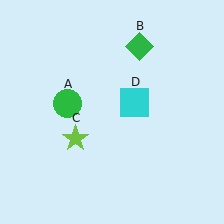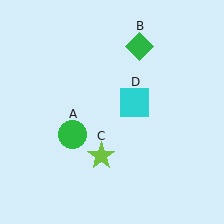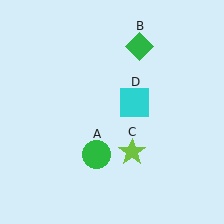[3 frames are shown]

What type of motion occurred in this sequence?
The green circle (object A), lime star (object C) rotated counterclockwise around the center of the scene.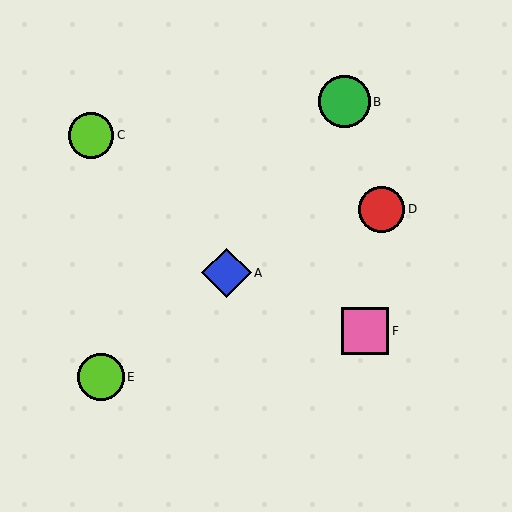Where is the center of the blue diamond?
The center of the blue diamond is at (227, 273).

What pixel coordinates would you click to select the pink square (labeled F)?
Click at (365, 331) to select the pink square F.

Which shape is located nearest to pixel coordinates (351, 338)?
The pink square (labeled F) at (365, 331) is nearest to that location.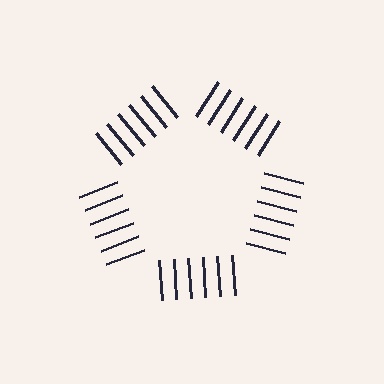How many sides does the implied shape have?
5 sides — the line-ends trace a pentagon.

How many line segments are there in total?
30 — 6 along each of the 5 edges.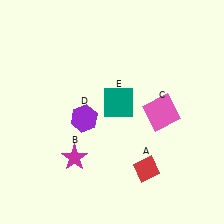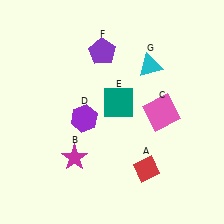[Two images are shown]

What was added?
A purple pentagon (F), a cyan triangle (G) were added in Image 2.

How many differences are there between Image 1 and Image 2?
There are 2 differences between the two images.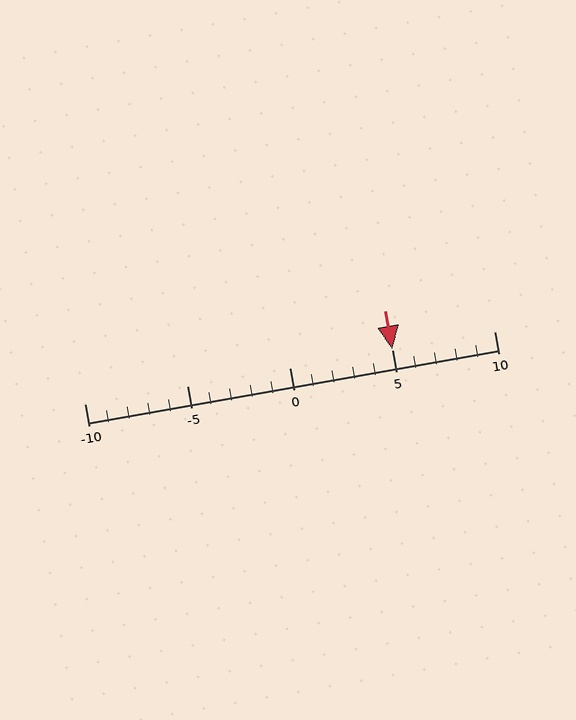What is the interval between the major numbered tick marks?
The major tick marks are spaced 5 units apart.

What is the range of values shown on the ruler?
The ruler shows values from -10 to 10.